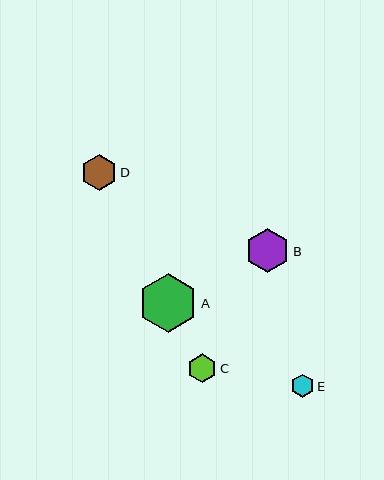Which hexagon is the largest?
Hexagon A is the largest with a size of approximately 59 pixels.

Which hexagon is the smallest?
Hexagon E is the smallest with a size of approximately 23 pixels.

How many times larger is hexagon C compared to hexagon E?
Hexagon C is approximately 1.3 times the size of hexagon E.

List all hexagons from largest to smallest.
From largest to smallest: A, B, D, C, E.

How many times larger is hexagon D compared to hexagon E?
Hexagon D is approximately 1.6 times the size of hexagon E.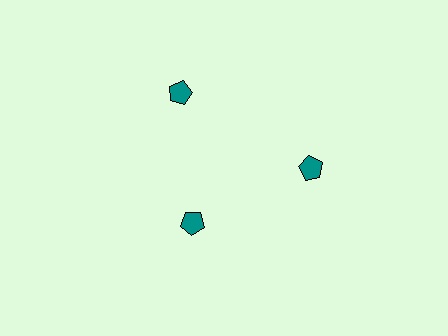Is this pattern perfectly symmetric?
No. The 3 teal pentagons are arranged in a ring, but one element near the 7 o'clock position is pulled inward toward the center, breaking the 3-fold rotational symmetry.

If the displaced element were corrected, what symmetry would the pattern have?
It would have 3-fold rotational symmetry — the pattern would map onto itself every 120 degrees.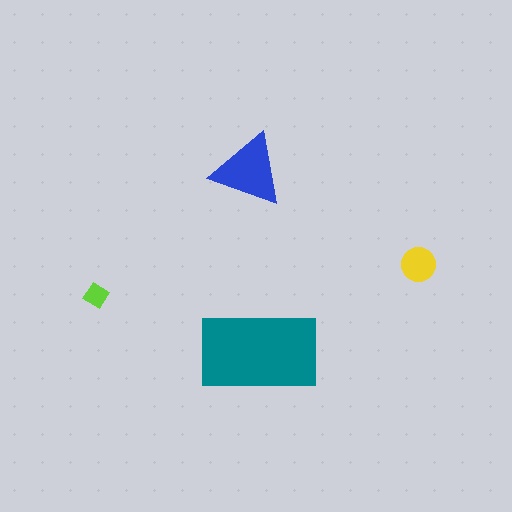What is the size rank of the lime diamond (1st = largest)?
4th.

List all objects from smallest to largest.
The lime diamond, the yellow circle, the blue triangle, the teal rectangle.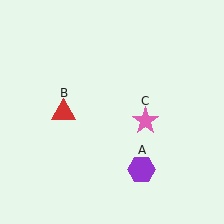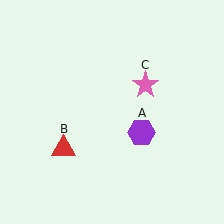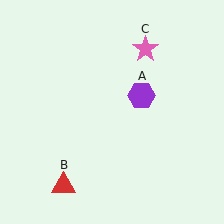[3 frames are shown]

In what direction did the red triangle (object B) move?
The red triangle (object B) moved down.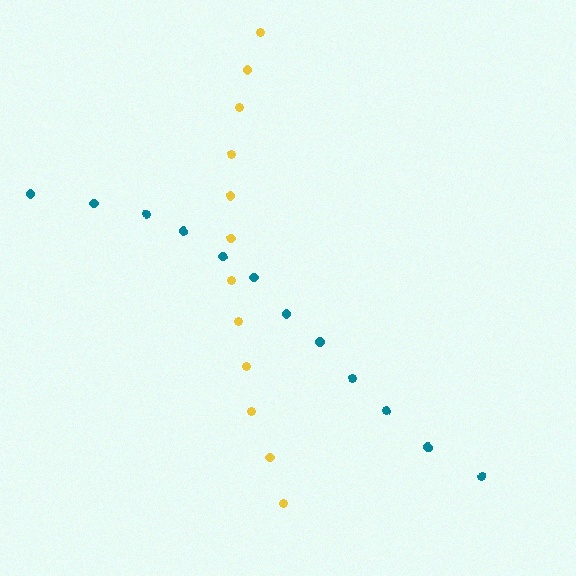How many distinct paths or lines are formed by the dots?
There are 2 distinct paths.